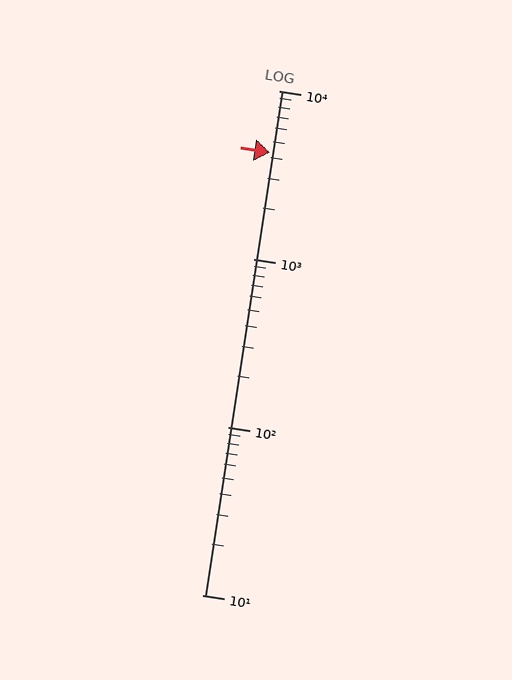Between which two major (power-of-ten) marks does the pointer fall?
The pointer is between 1000 and 10000.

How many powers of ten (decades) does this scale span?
The scale spans 3 decades, from 10 to 10000.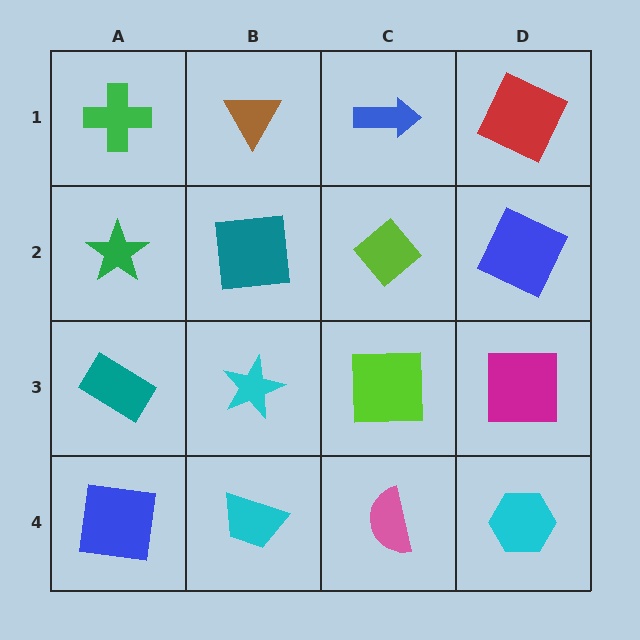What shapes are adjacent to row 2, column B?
A brown triangle (row 1, column B), a cyan star (row 3, column B), a green star (row 2, column A), a lime diamond (row 2, column C).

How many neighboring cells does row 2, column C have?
4.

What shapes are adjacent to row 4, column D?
A magenta square (row 3, column D), a pink semicircle (row 4, column C).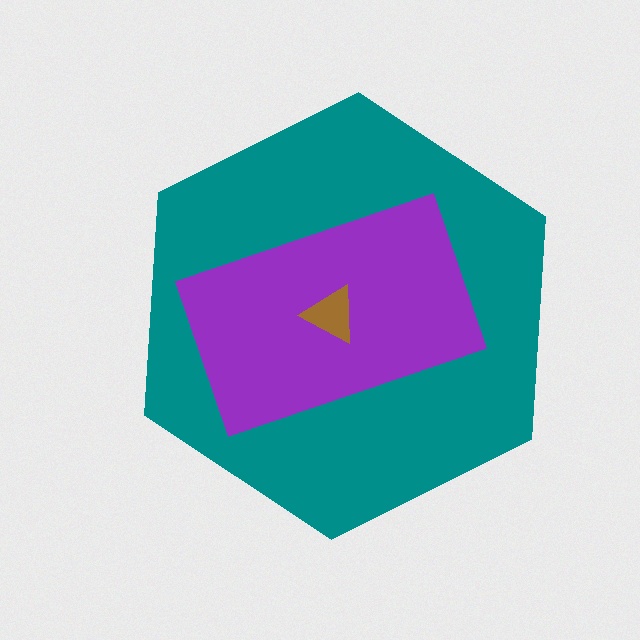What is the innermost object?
The brown triangle.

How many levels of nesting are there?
3.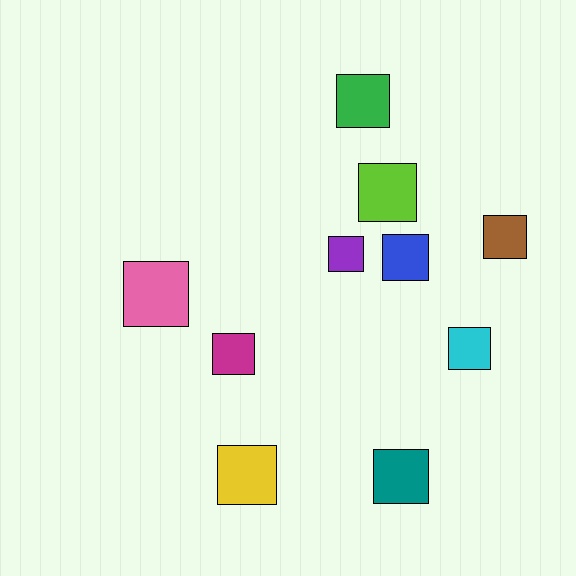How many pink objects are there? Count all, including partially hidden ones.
There is 1 pink object.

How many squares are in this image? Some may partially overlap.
There are 10 squares.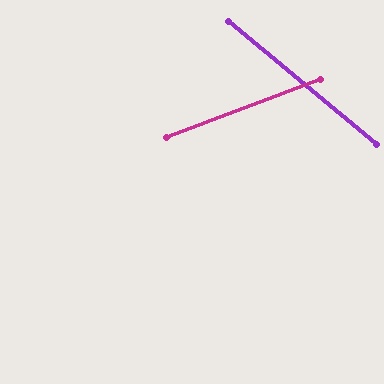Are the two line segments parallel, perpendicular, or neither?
Neither parallel nor perpendicular — they differ by about 60°.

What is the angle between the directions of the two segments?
Approximately 60 degrees.